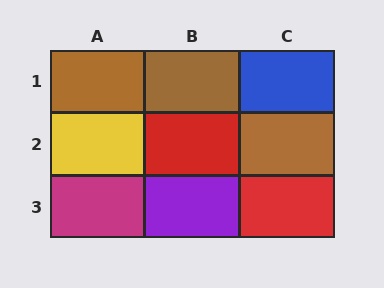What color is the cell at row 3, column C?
Red.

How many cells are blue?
1 cell is blue.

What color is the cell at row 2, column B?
Red.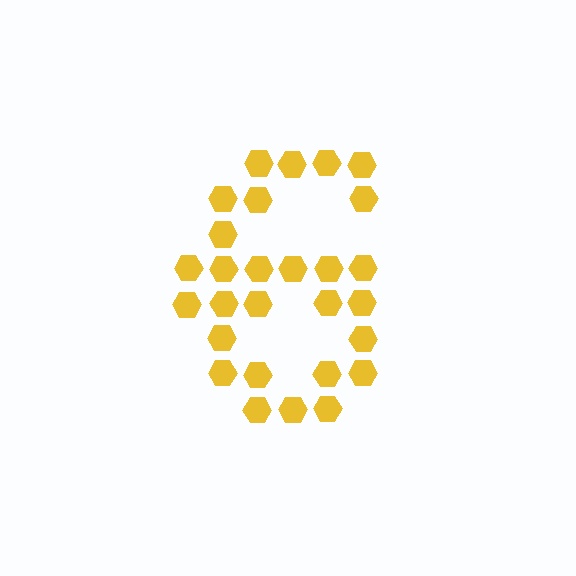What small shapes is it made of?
It is made of small hexagons.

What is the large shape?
The large shape is the digit 6.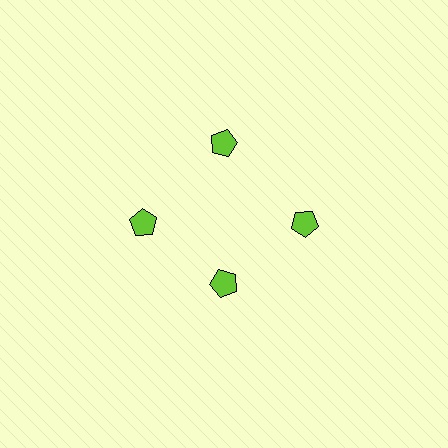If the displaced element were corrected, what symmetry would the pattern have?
It would have 4-fold rotational symmetry — the pattern would map onto itself every 90 degrees.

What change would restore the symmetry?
The symmetry would be restored by moving it outward, back onto the ring so that all 4 pentagons sit at equal angles and equal distance from the center.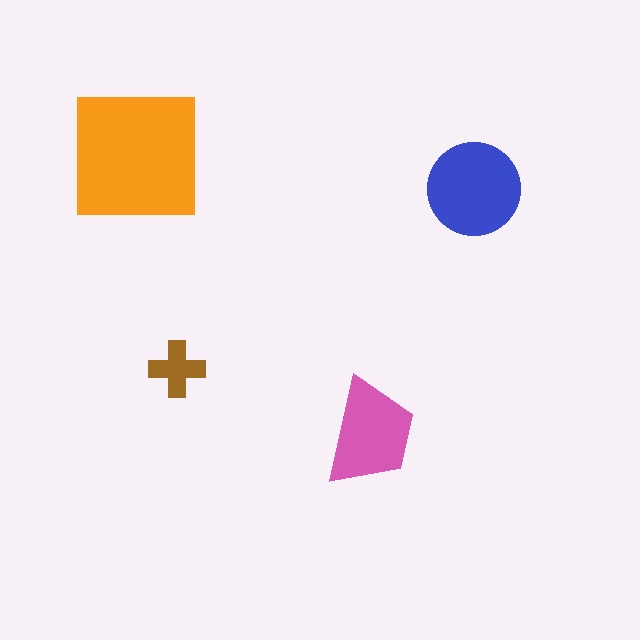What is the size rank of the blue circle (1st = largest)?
2nd.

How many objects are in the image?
There are 4 objects in the image.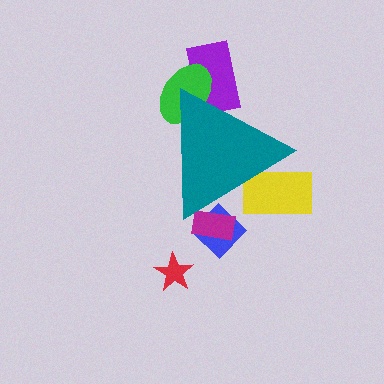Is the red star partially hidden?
No, the red star is fully visible.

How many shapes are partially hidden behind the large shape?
5 shapes are partially hidden.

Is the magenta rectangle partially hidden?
Yes, the magenta rectangle is partially hidden behind the teal triangle.